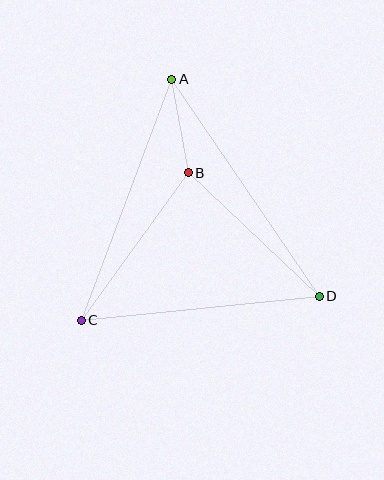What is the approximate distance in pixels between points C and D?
The distance between C and D is approximately 239 pixels.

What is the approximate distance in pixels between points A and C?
The distance between A and C is approximately 257 pixels.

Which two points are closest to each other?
Points A and B are closest to each other.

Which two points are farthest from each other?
Points A and D are farthest from each other.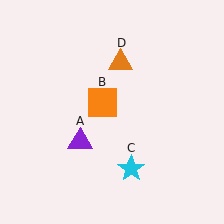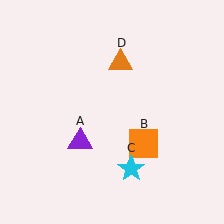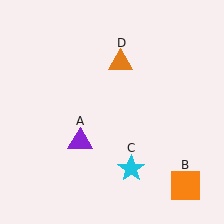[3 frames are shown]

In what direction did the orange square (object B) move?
The orange square (object B) moved down and to the right.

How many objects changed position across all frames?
1 object changed position: orange square (object B).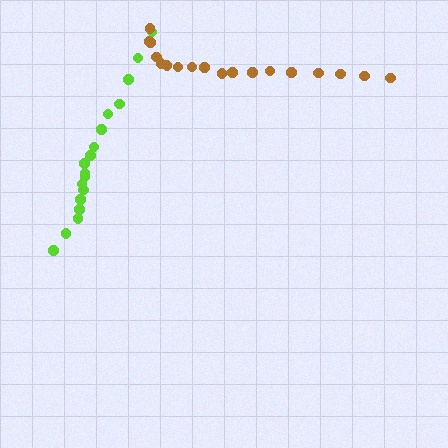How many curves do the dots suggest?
There are 2 distinct paths.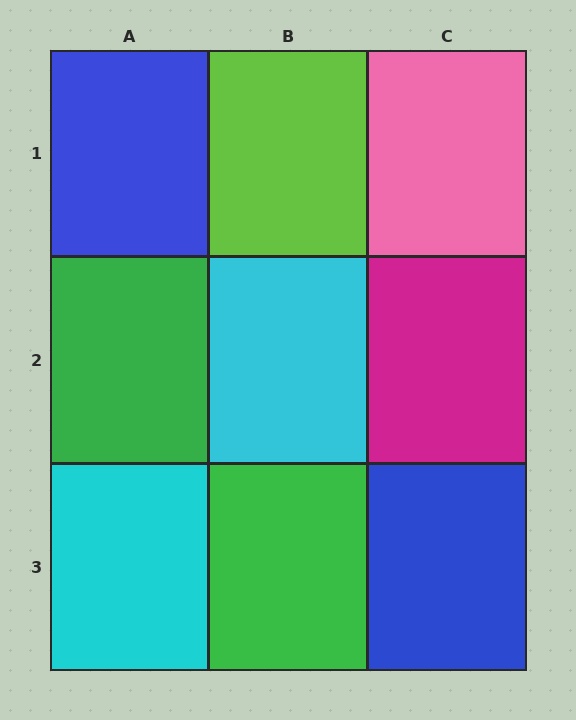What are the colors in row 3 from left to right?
Cyan, green, blue.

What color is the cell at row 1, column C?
Pink.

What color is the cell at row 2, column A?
Green.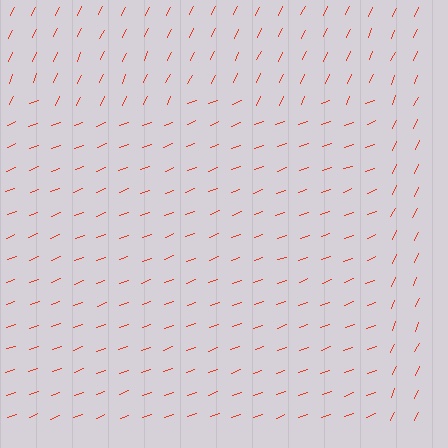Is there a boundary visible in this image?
Yes, there is a texture boundary formed by a change in line orientation.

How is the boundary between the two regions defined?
The boundary is defined purely by a change in line orientation (approximately 45 degrees difference). All lines are the same color and thickness.